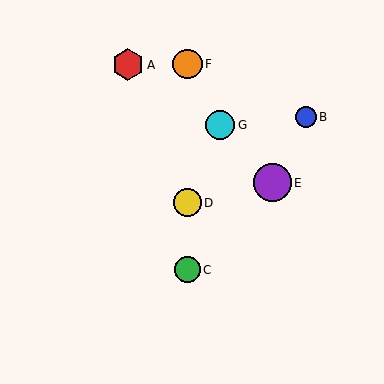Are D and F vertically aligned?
Yes, both are at x≈187.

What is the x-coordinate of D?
Object D is at x≈187.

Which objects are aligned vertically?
Objects C, D, F are aligned vertically.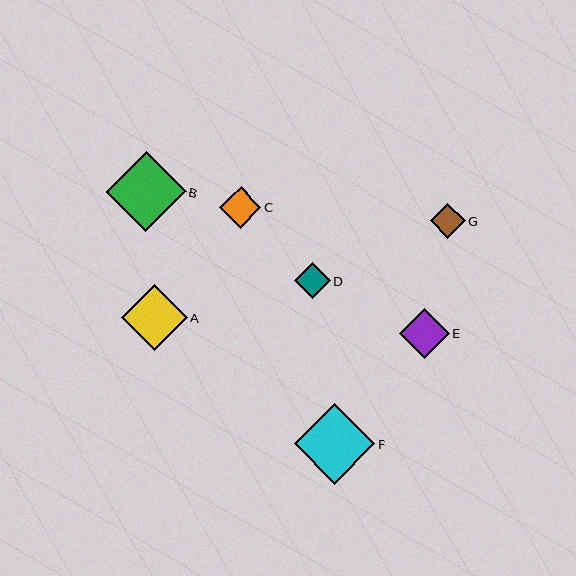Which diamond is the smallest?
Diamond G is the smallest with a size of approximately 35 pixels.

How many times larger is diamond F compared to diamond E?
Diamond F is approximately 1.6 times the size of diamond E.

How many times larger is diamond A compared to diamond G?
Diamond A is approximately 1.9 times the size of diamond G.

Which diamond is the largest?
Diamond F is the largest with a size of approximately 81 pixels.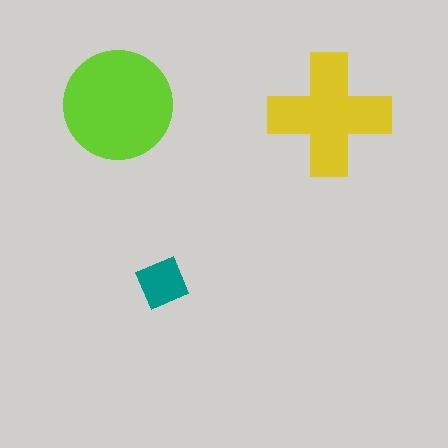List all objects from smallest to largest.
The teal diamond, the yellow cross, the lime circle.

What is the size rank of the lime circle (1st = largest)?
1st.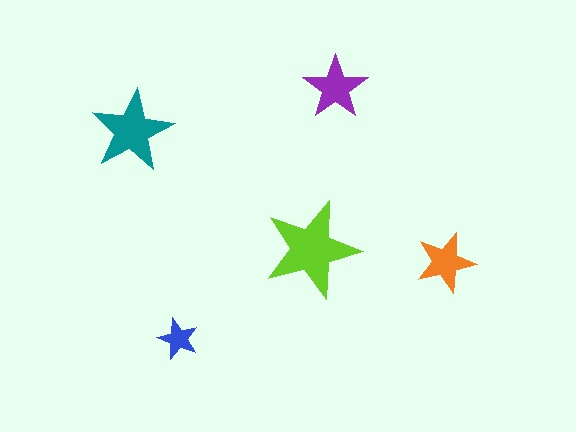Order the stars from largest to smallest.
the lime one, the teal one, the purple one, the orange one, the blue one.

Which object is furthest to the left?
The teal star is leftmost.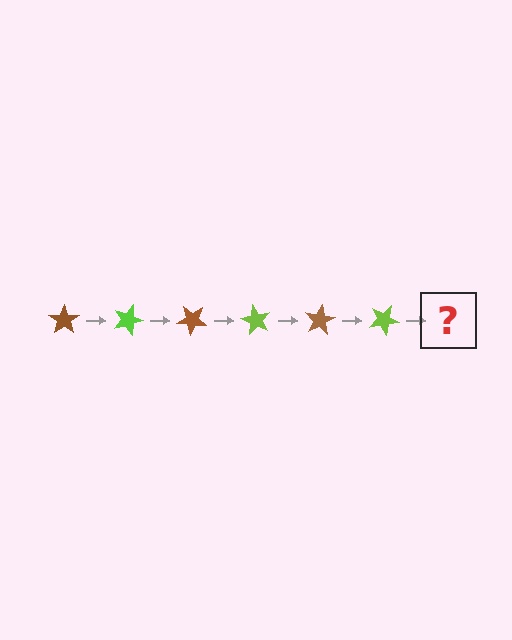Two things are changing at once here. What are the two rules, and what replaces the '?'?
The two rules are that it rotates 20 degrees each step and the color cycles through brown and lime. The '?' should be a brown star, rotated 120 degrees from the start.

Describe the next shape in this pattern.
It should be a brown star, rotated 120 degrees from the start.